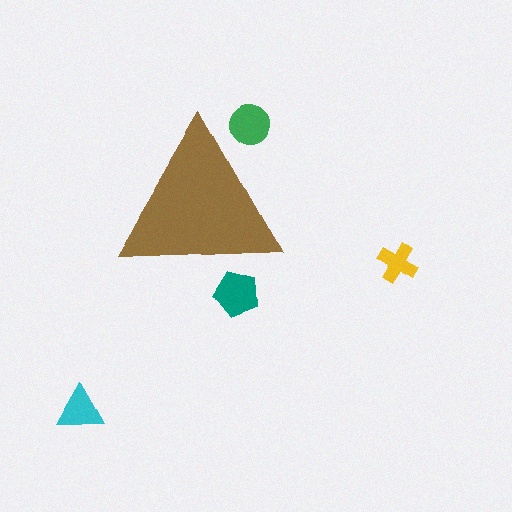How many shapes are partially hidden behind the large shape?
2 shapes are partially hidden.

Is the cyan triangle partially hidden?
No, the cyan triangle is fully visible.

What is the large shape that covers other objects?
A brown triangle.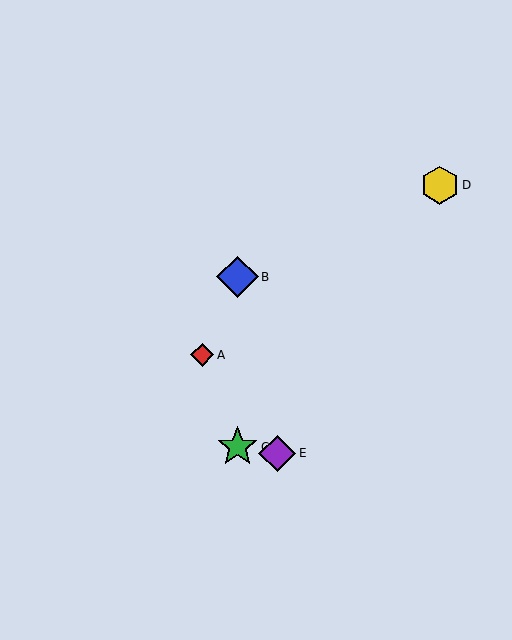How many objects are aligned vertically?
2 objects (B, C) are aligned vertically.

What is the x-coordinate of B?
Object B is at x≈238.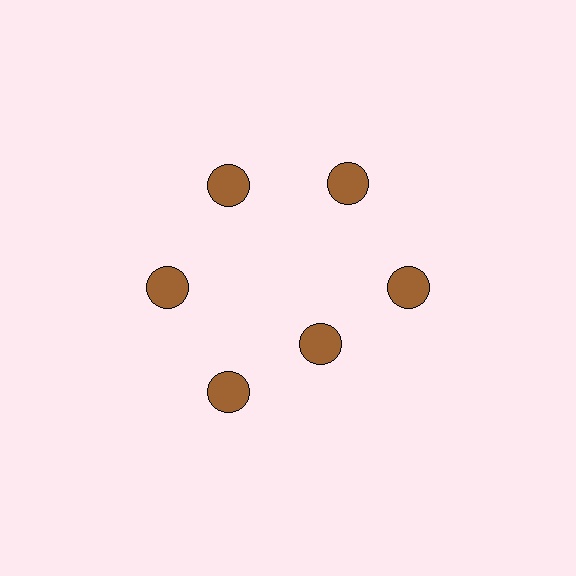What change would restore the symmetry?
The symmetry would be restored by moving it outward, back onto the ring so that all 6 circles sit at equal angles and equal distance from the center.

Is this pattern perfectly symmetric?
No. The 6 brown circles are arranged in a ring, but one element near the 5 o'clock position is pulled inward toward the center, breaking the 6-fold rotational symmetry.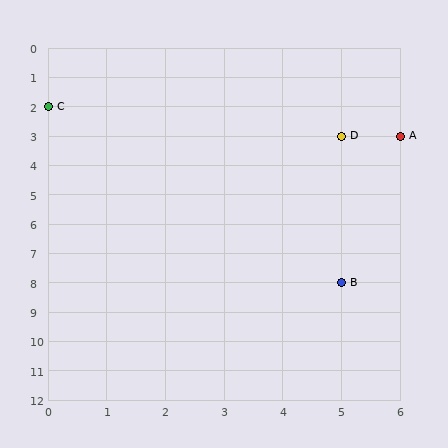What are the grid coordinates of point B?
Point B is at grid coordinates (5, 8).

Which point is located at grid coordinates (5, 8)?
Point B is at (5, 8).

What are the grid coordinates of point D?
Point D is at grid coordinates (5, 3).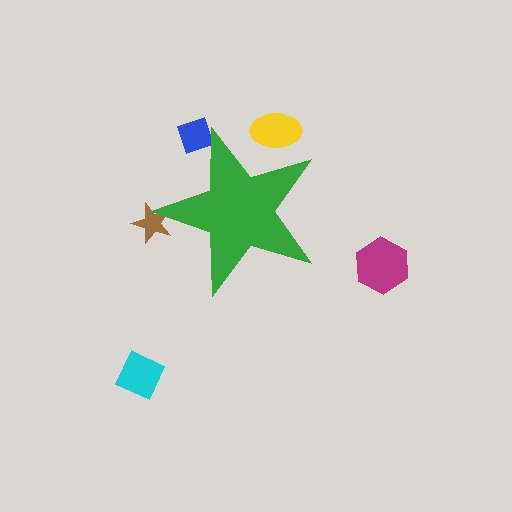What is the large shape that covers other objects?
A green star.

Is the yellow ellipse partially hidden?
Yes, the yellow ellipse is partially hidden behind the green star.